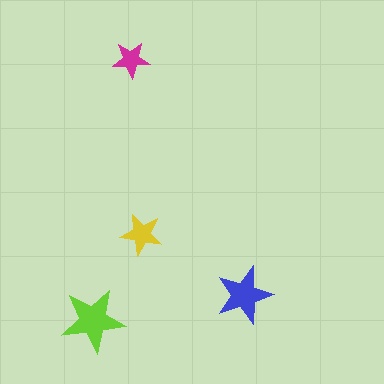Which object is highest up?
The magenta star is topmost.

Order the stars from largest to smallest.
the lime one, the blue one, the yellow one, the magenta one.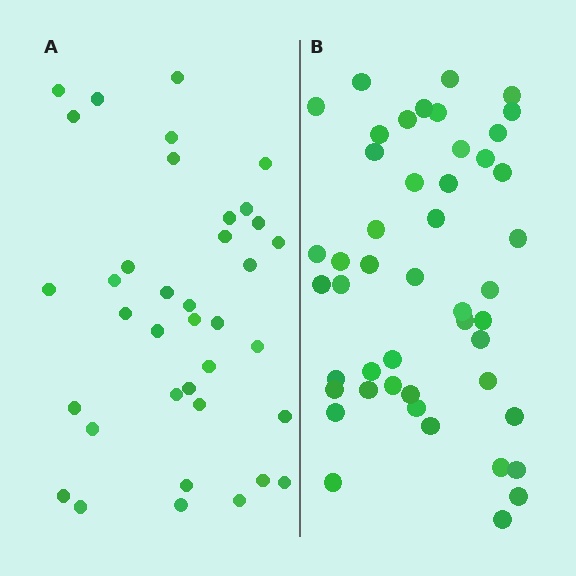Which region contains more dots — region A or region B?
Region B (the right region) has more dots.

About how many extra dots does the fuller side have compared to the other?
Region B has roughly 10 or so more dots than region A.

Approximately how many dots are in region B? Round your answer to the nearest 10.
About 50 dots. (The exact count is 47, which rounds to 50.)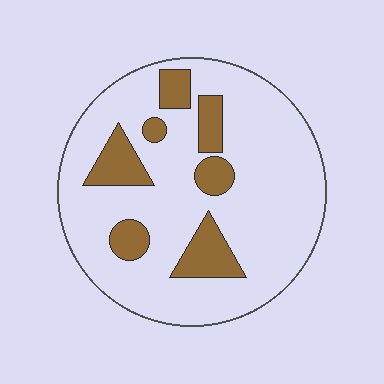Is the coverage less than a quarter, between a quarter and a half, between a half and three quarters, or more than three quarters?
Less than a quarter.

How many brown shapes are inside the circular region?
7.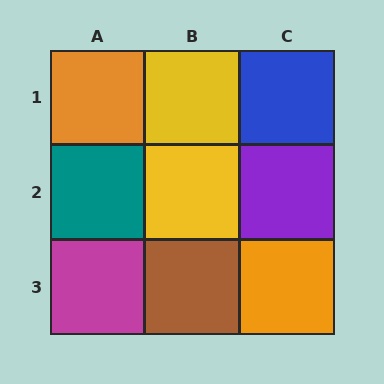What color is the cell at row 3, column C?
Orange.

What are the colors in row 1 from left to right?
Orange, yellow, blue.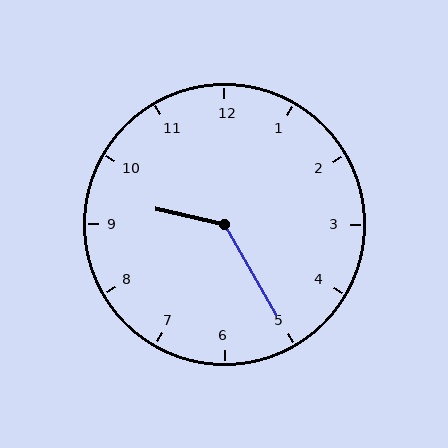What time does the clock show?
9:25.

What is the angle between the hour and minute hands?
Approximately 132 degrees.